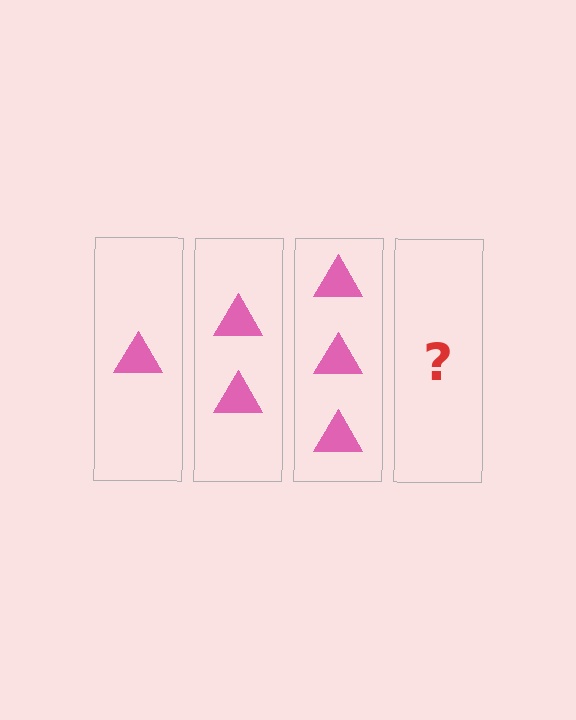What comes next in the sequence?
The next element should be 4 triangles.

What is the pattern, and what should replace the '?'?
The pattern is that each step adds one more triangle. The '?' should be 4 triangles.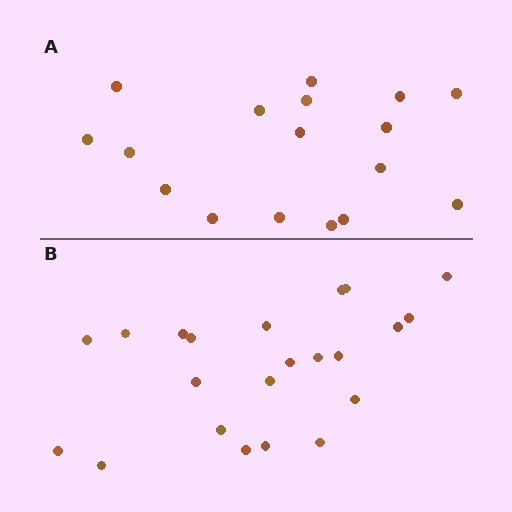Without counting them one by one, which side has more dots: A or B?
Region B (the bottom region) has more dots.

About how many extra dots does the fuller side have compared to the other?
Region B has about 5 more dots than region A.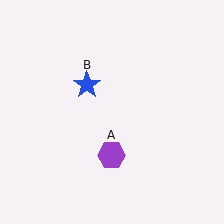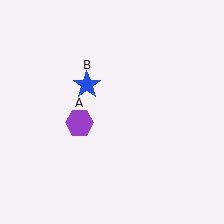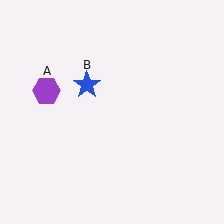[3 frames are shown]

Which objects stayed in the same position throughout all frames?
Blue star (object B) remained stationary.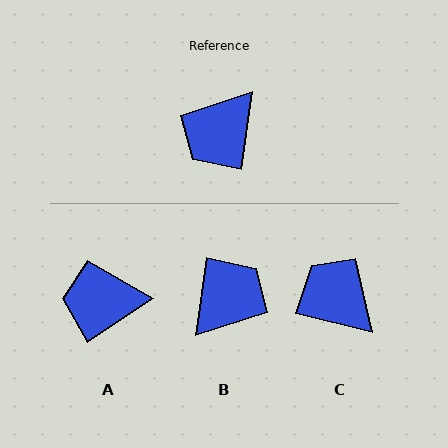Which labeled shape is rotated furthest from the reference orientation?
B, about 180 degrees away.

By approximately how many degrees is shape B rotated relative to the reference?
Approximately 180 degrees counter-clockwise.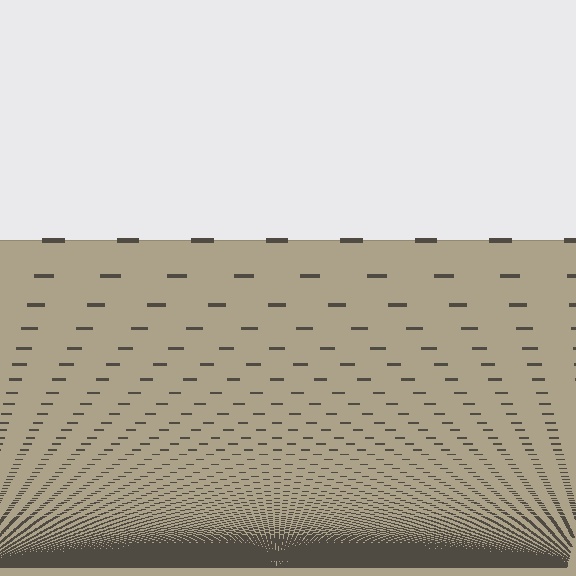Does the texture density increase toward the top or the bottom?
Density increases toward the bottom.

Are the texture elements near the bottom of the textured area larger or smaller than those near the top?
Smaller. The gradient is inverted — elements near the bottom are smaller and denser.